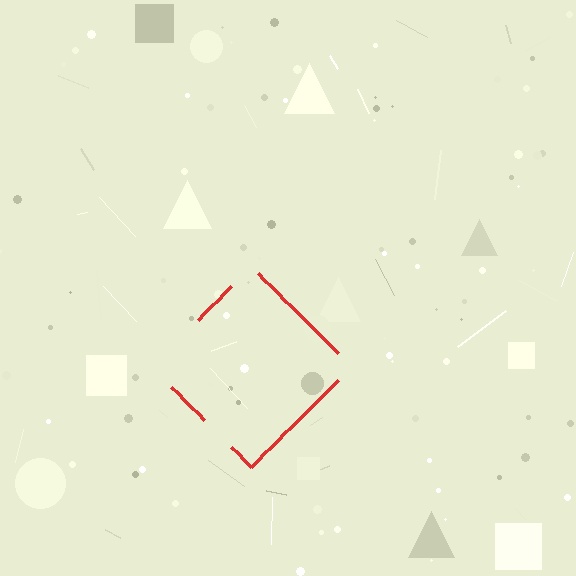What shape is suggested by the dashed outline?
The dashed outline suggests a diamond.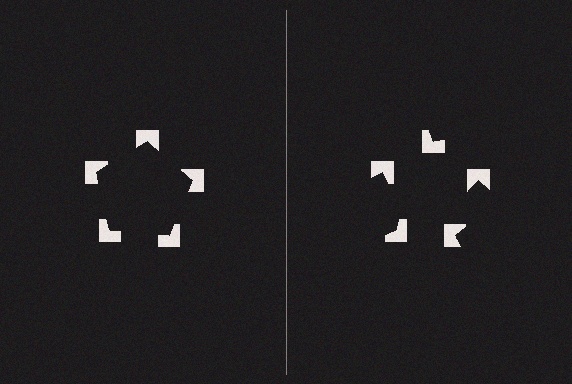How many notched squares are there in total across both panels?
10 — 5 on each side.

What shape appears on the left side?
An illusory pentagon.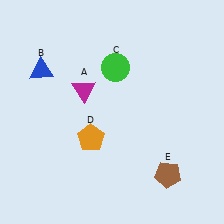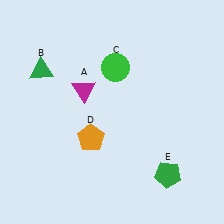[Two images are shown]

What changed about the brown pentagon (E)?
In Image 1, E is brown. In Image 2, it changed to green.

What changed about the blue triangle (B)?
In Image 1, B is blue. In Image 2, it changed to green.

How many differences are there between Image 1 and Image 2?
There are 2 differences between the two images.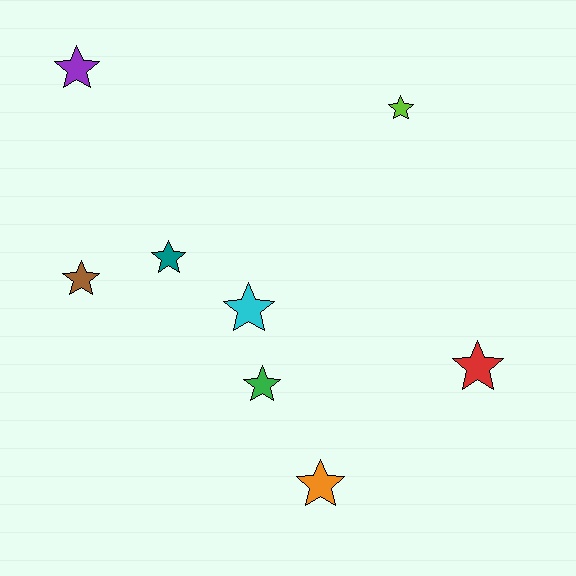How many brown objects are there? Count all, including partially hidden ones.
There is 1 brown object.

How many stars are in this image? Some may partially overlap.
There are 8 stars.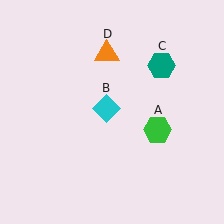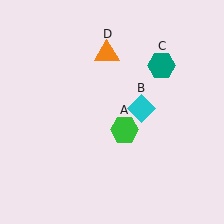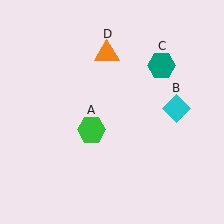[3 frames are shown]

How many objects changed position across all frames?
2 objects changed position: green hexagon (object A), cyan diamond (object B).